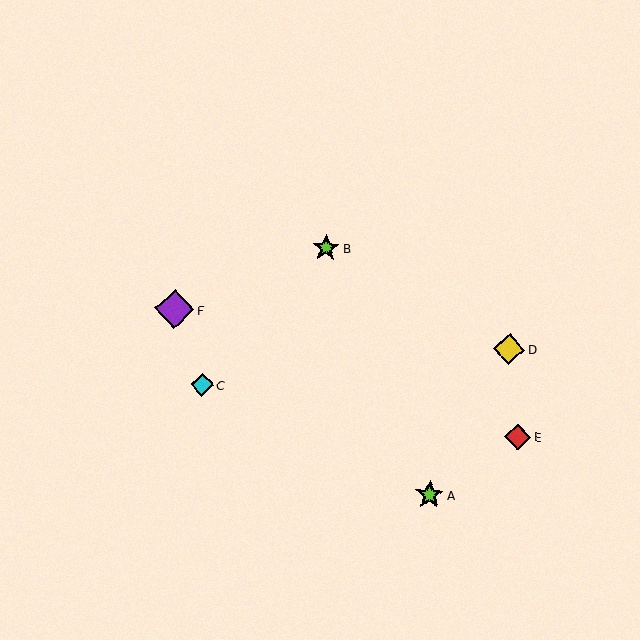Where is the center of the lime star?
The center of the lime star is at (326, 248).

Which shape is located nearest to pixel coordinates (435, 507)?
The lime star (labeled A) at (429, 495) is nearest to that location.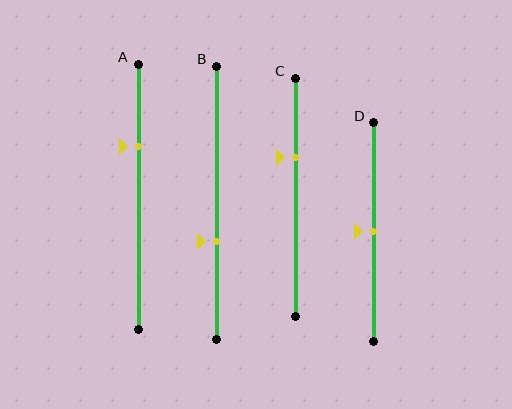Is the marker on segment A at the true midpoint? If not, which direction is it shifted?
No, the marker on segment A is shifted upward by about 19% of the segment length.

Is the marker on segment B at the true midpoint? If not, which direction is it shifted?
No, the marker on segment B is shifted downward by about 14% of the segment length.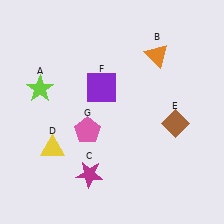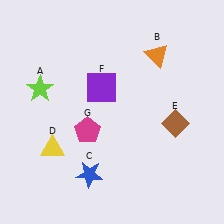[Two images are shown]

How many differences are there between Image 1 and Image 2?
There are 2 differences between the two images.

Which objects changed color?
C changed from magenta to blue. G changed from pink to magenta.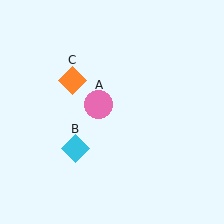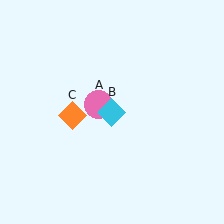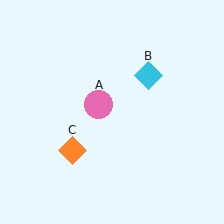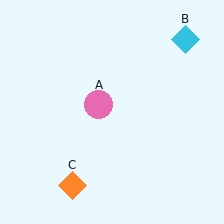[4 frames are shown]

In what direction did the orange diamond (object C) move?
The orange diamond (object C) moved down.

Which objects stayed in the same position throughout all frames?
Pink circle (object A) remained stationary.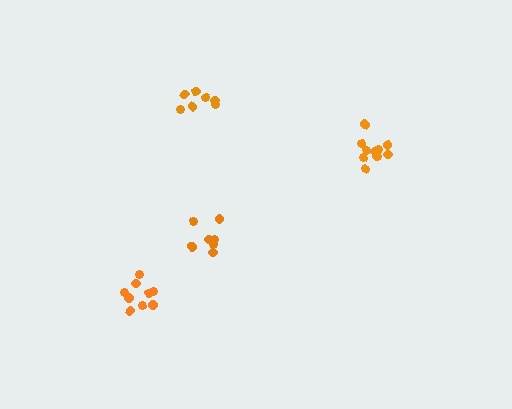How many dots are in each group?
Group 1: 7 dots, Group 2: 11 dots, Group 3: 9 dots, Group 4: 7 dots (34 total).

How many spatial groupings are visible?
There are 4 spatial groupings.